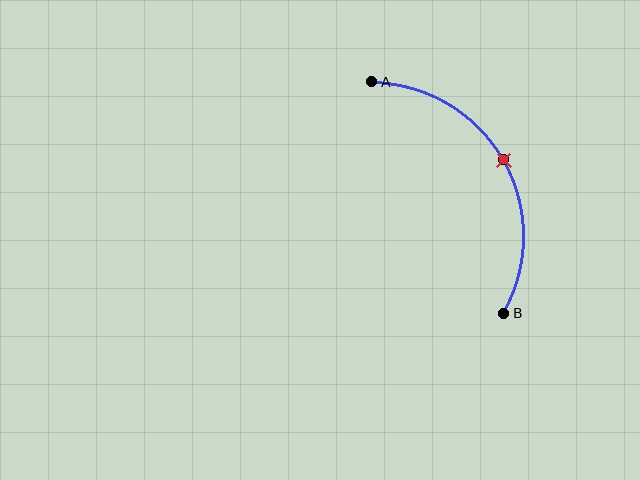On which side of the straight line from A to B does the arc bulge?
The arc bulges to the right of the straight line connecting A and B.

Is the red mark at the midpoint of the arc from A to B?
Yes. The red mark lies on the arc at equal arc-length from both A and B — it is the arc midpoint.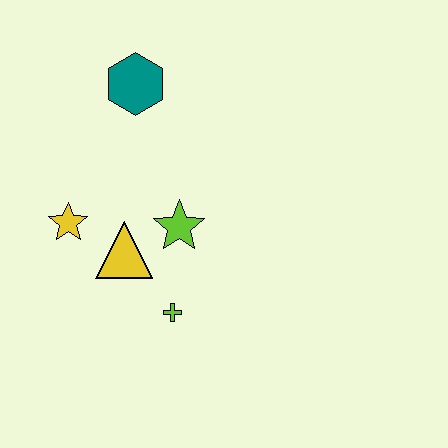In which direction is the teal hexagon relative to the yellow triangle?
The teal hexagon is above the yellow triangle.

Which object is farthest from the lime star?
The teal hexagon is farthest from the lime star.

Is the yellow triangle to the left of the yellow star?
No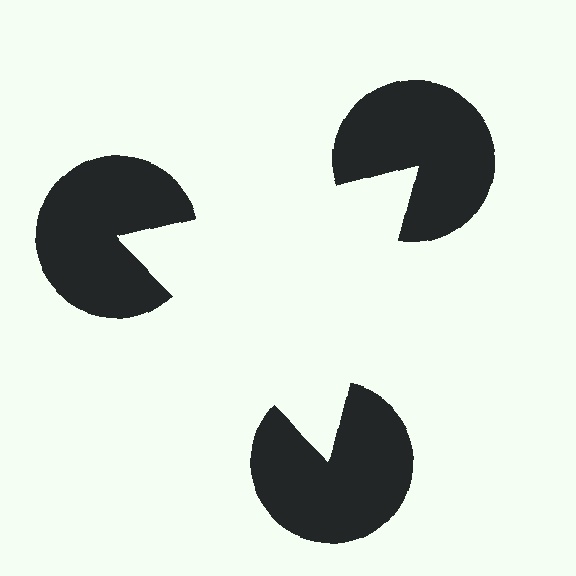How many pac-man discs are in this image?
There are 3 — one at each vertex of the illusory triangle.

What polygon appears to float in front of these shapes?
An illusory triangle — its edges are inferred from the aligned wedge cuts in the pac-man discs, not physically drawn.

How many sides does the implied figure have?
3 sides.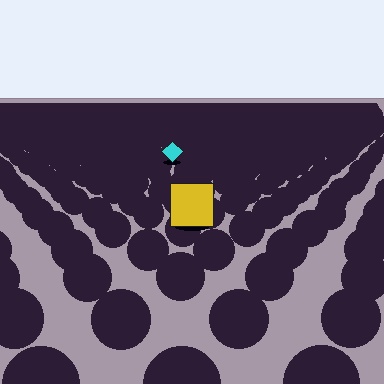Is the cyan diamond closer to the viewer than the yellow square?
No. The yellow square is closer — you can tell from the texture gradient: the ground texture is coarser near it.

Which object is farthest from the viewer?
The cyan diamond is farthest from the viewer. It appears smaller and the ground texture around it is denser.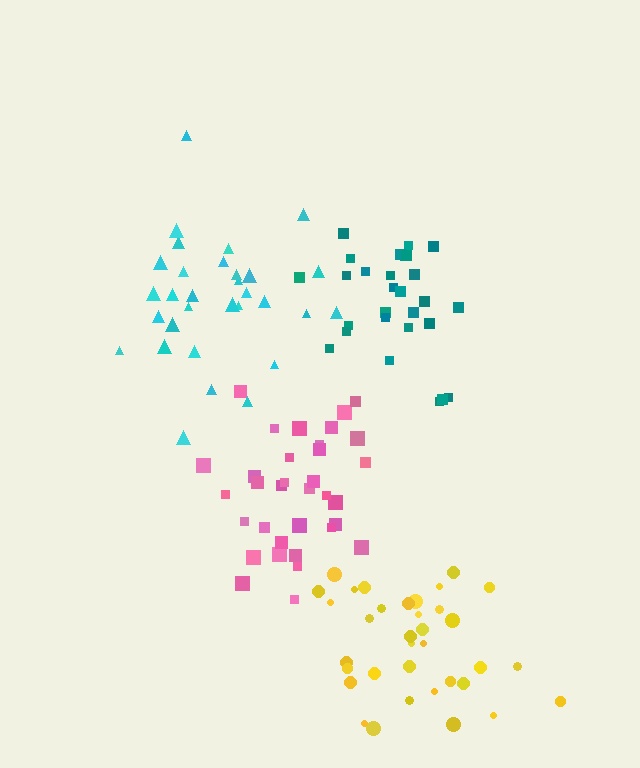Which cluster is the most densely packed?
Teal.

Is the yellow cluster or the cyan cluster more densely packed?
Yellow.